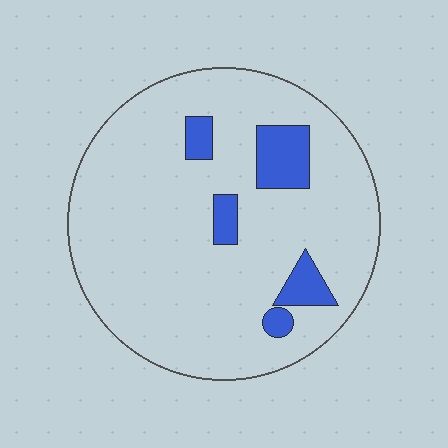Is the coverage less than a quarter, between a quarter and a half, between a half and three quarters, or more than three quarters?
Less than a quarter.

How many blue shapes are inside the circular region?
5.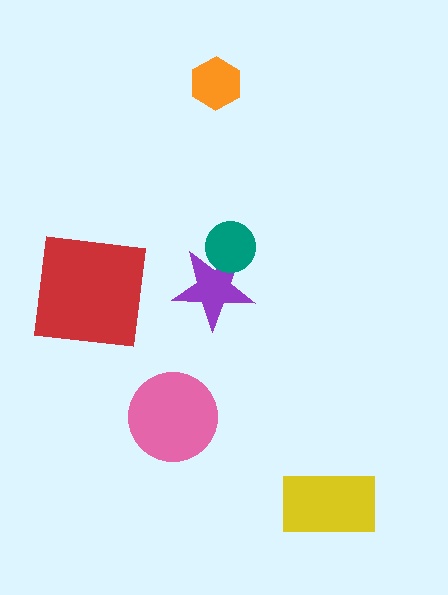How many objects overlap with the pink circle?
0 objects overlap with the pink circle.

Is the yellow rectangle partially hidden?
No, no other shape covers it.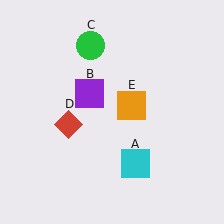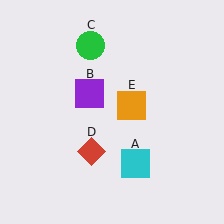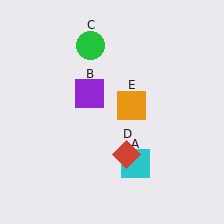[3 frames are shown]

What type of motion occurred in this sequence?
The red diamond (object D) rotated counterclockwise around the center of the scene.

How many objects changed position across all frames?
1 object changed position: red diamond (object D).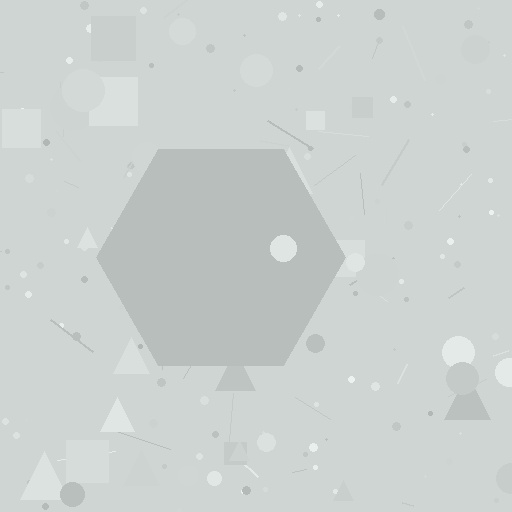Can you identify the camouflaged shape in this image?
The camouflaged shape is a hexagon.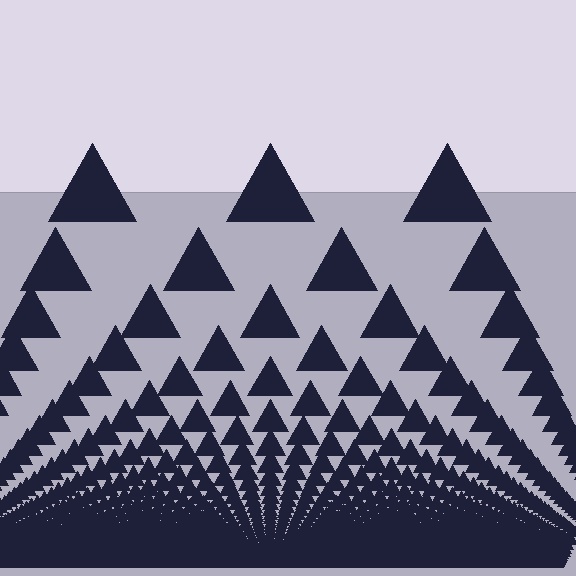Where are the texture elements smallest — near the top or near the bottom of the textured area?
Near the bottom.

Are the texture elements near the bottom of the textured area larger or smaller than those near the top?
Smaller. The gradient is inverted — elements near the bottom are smaller and denser.